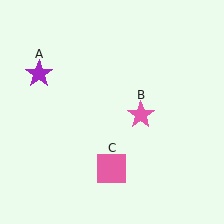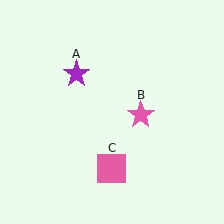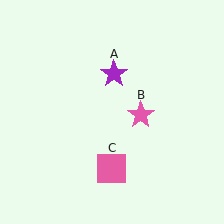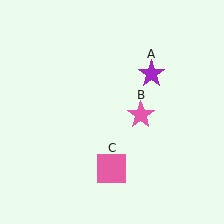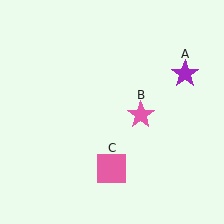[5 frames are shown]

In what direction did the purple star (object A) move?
The purple star (object A) moved right.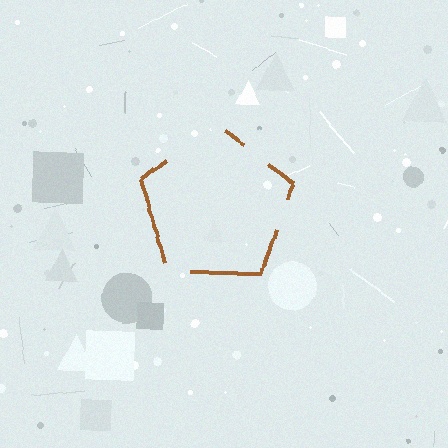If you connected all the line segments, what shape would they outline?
They would outline a pentagon.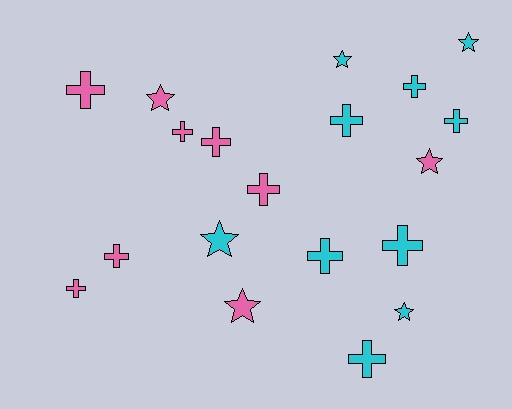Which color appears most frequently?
Cyan, with 10 objects.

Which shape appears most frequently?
Cross, with 12 objects.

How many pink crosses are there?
There are 6 pink crosses.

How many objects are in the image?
There are 19 objects.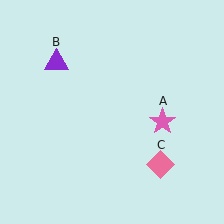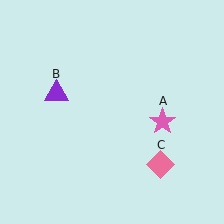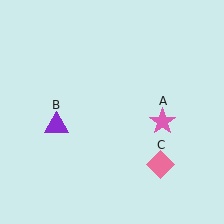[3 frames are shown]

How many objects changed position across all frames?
1 object changed position: purple triangle (object B).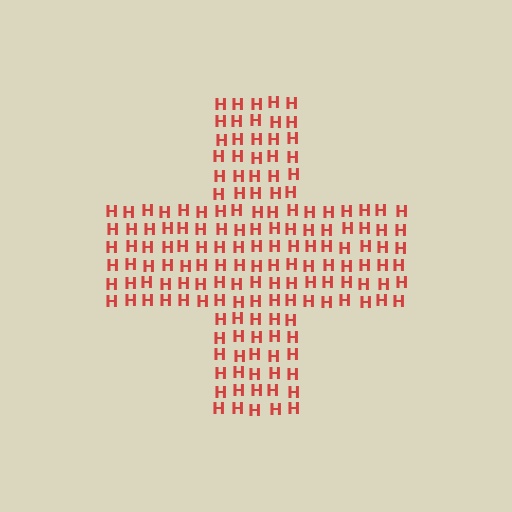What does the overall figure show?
The overall figure shows a cross.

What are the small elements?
The small elements are letter H's.